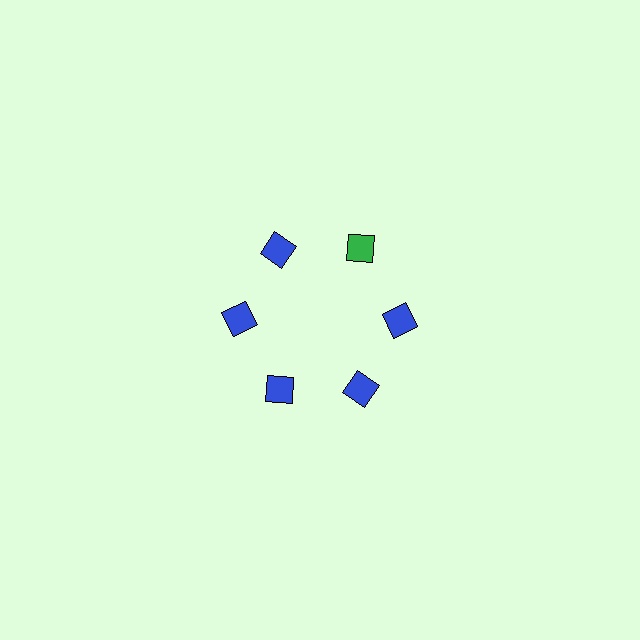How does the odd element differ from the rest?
It has a different color: green instead of blue.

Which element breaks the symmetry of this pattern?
The green diamond at roughly the 1 o'clock position breaks the symmetry. All other shapes are blue diamonds.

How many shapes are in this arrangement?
There are 6 shapes arranged in a ring pattern.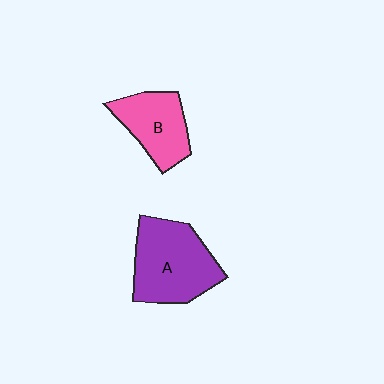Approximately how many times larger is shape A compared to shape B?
Approximately 1.5 times.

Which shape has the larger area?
Shape A (purple).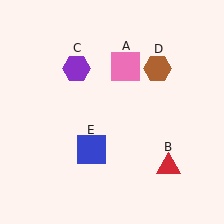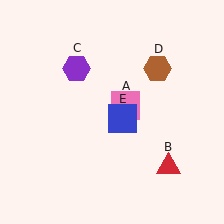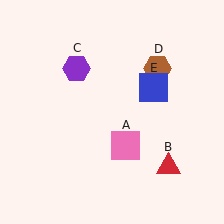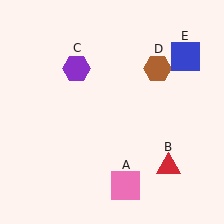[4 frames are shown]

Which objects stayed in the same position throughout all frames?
Red triangle (object B) and purple hexagon (object C) and brown hexagon (object D) remained stationary.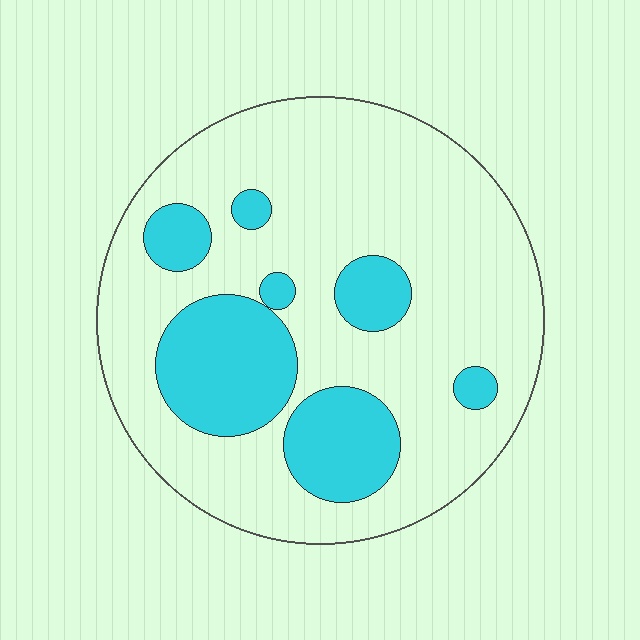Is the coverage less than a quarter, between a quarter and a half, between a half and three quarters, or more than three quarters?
Less than a quarter.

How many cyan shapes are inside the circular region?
7.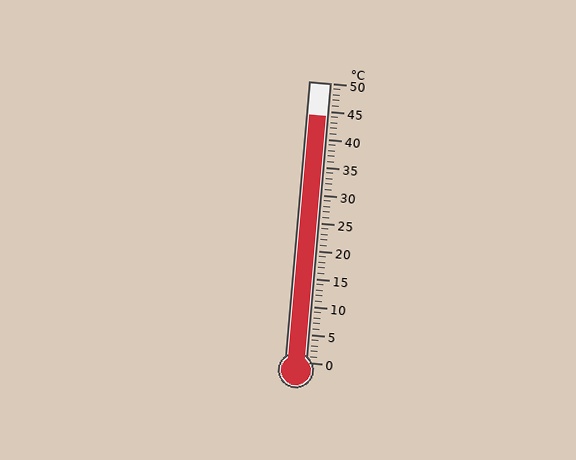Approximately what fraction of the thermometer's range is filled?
The thermometer is filled to approximately 90% of its range.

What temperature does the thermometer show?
The thermometer shows approximately 44°C.